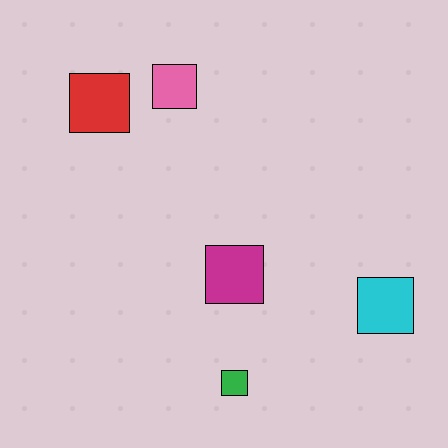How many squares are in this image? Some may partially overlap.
There are 5 squares.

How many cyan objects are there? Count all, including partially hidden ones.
There is 1 cyan object.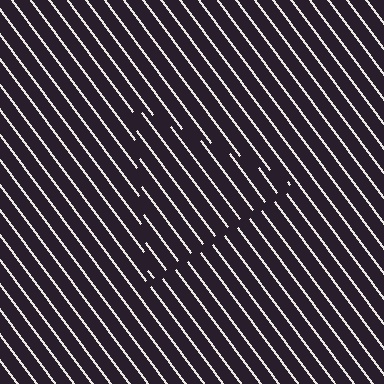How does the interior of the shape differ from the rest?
The interior of the shape contains the same grating, shifted by half a period — the contour is defined by the phase discontinuity where line-ends from the inner and outer gratings abut.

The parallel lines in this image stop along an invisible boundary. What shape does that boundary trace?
An illusory triangle. The interior of the shape contains the same grating, shifted by half a period — the contour is defined by the phase discontinuity where line-ends from the inner and outer gratings abut.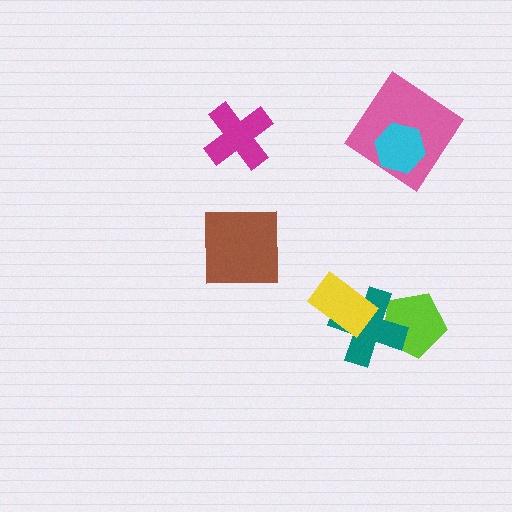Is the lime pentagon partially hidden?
Yes, it is partially covered by another shape.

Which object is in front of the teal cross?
The yellow rectangle is in front of the teal cross.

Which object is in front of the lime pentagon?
The teal cross is in front of the lime pentagon.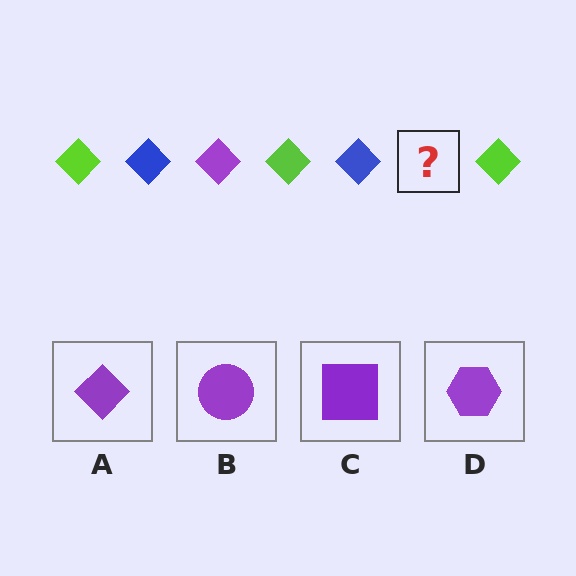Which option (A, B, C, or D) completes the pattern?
A.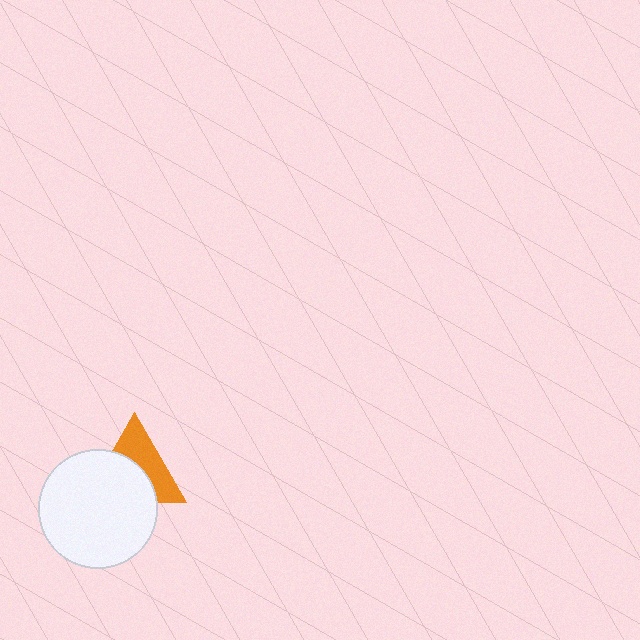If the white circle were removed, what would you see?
You would see the complete orange triangle.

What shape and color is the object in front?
The object in front is a white circle.